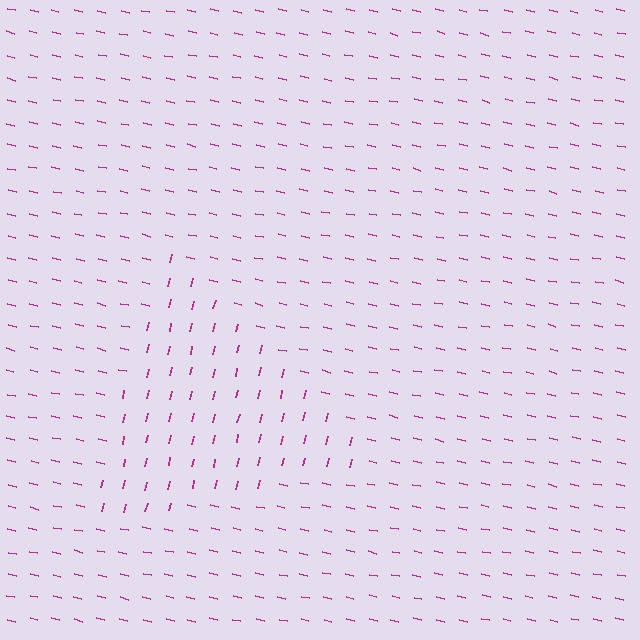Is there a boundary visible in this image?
Yes, there is a texture boundary formed by a change in line orientation.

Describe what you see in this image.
The image is filled with small magenta line segments. A triangle region in the image has lines oriented differently from the surrounding lines, creating a visible texture boundary.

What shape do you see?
I see a triangle.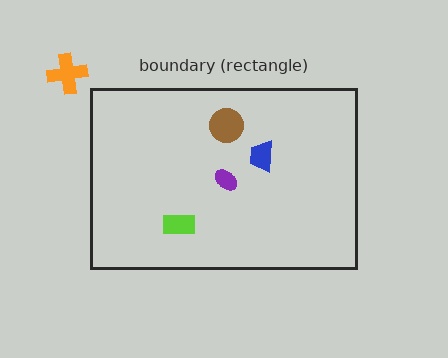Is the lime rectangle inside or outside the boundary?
Inside.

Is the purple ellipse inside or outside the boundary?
Inside.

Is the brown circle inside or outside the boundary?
Inside.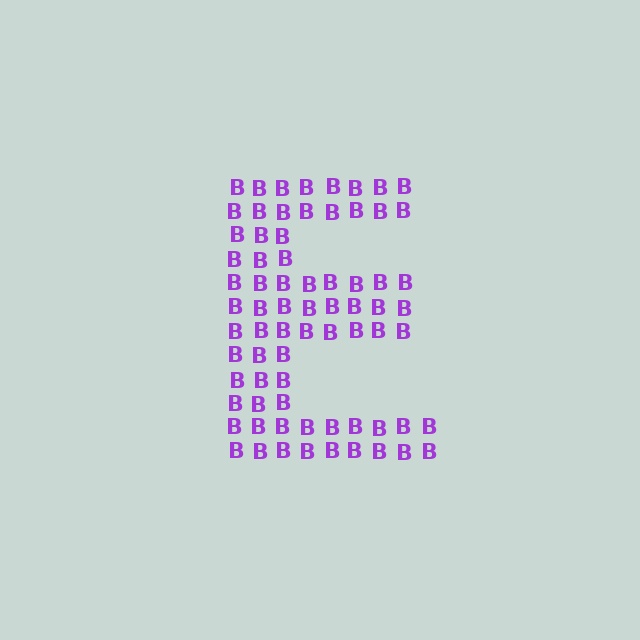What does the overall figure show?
The overall figure shows the letter E.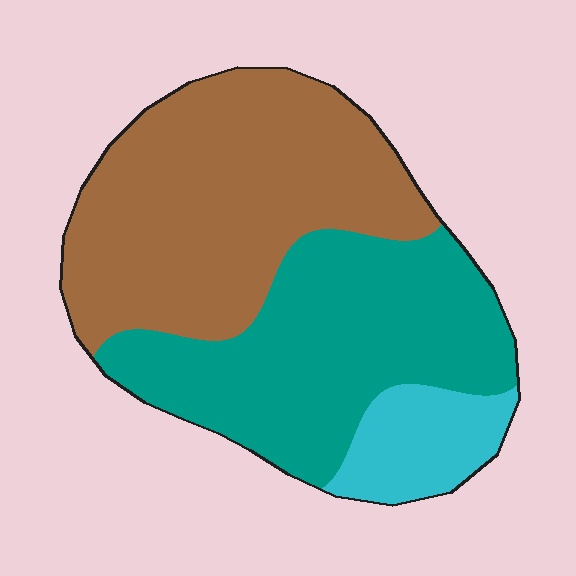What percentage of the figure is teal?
Teal covers 41% of the figure.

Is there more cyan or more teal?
Teal.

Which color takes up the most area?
Brown, at roughly 50%.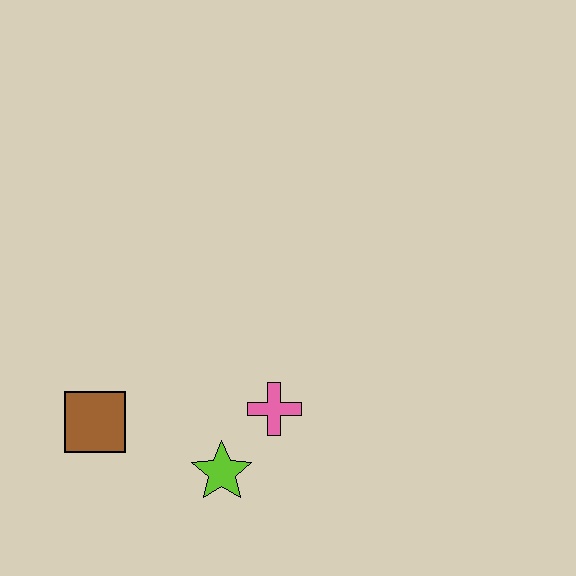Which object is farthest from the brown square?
The pink cross is farthest from the brown square.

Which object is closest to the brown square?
The lime star is closest to the brown square.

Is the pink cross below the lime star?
No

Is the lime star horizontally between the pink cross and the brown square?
Yes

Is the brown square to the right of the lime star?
No